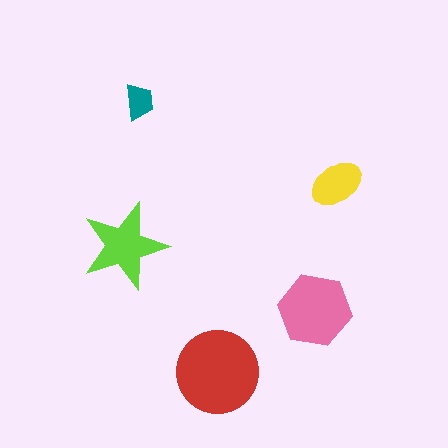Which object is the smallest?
The teal trapezoid.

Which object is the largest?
The red circle.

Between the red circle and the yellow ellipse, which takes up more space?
The red circle.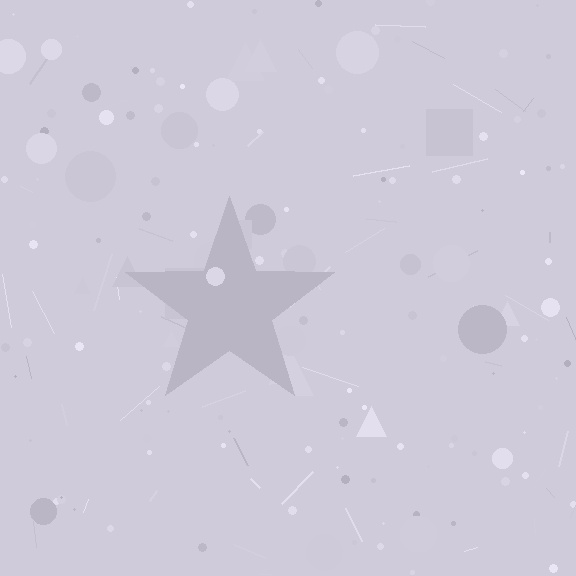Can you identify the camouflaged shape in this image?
The camouflaged shape is a star.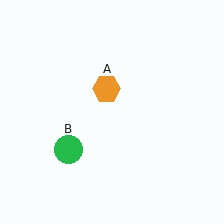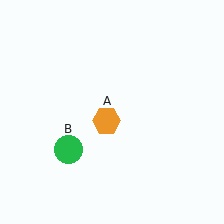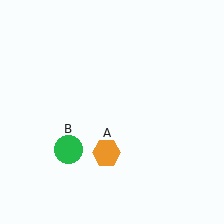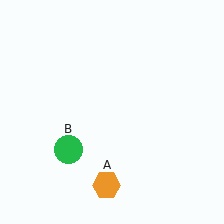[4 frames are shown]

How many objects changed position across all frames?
1 object changed position: orange hexagon (object A).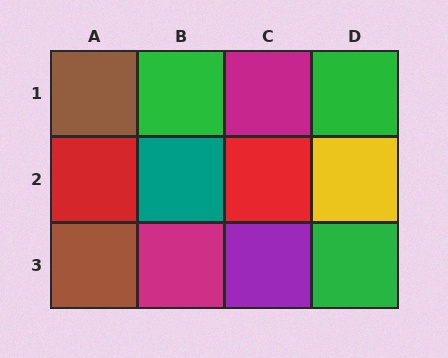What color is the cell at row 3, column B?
Magenta.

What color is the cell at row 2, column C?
Red.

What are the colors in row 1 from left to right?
Brown, green, magenta, green.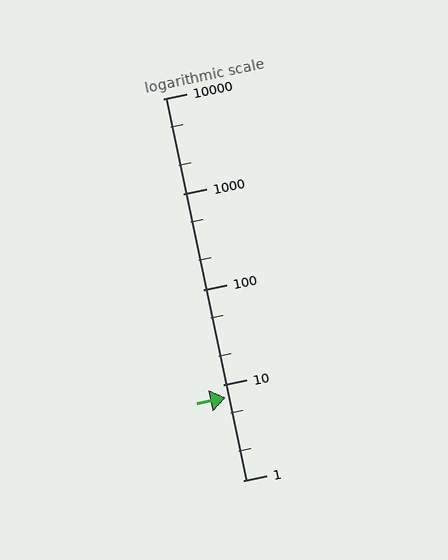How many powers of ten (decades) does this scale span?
The scale spans 4 decades, from 1 to 10000.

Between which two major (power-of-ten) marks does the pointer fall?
The pointer is between 1 and 10.